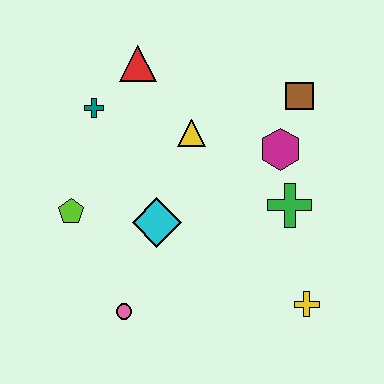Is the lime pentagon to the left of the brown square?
Yes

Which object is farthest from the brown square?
The pink circle is farthest from the brown square.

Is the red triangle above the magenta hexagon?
Yes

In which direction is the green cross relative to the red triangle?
The green cross is to the right of the red triangle.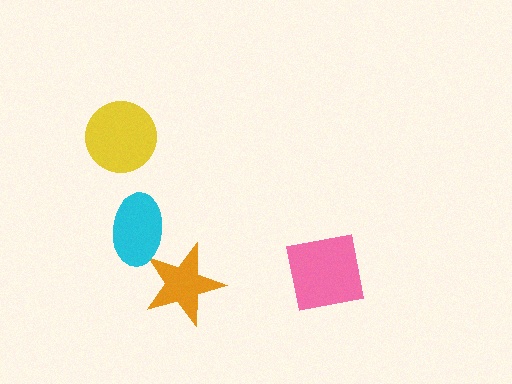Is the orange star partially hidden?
Yes, it is partially covered by another shape.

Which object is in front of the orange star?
The cyan ellipse is in front of the orange star.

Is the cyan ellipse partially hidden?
No, no other shape covers it.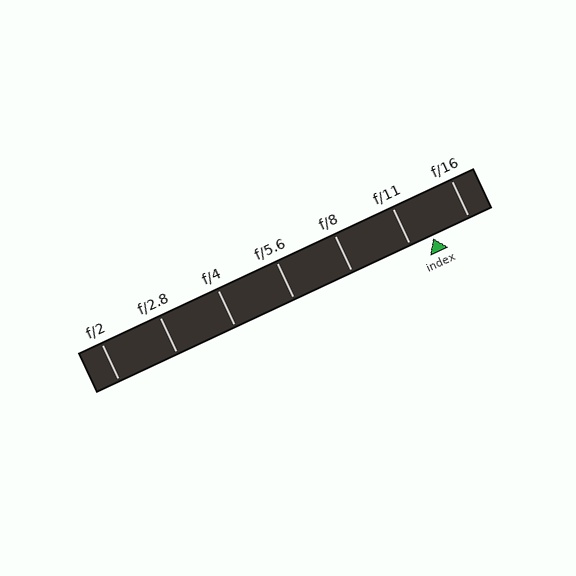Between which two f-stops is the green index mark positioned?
The index mark is between f/11 and f/16.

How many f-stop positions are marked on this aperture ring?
There are 7 f-stop positions marked.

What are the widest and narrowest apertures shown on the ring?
The widest aperture shown is f/2 and the narrowest is f/16.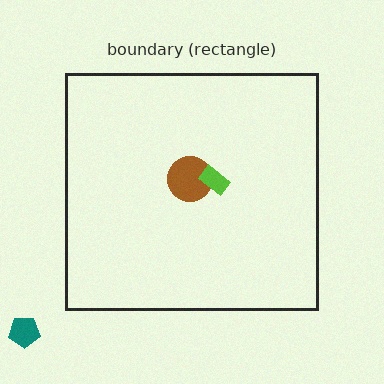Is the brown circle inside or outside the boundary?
Inside.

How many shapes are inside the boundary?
2 inside, 1 outside.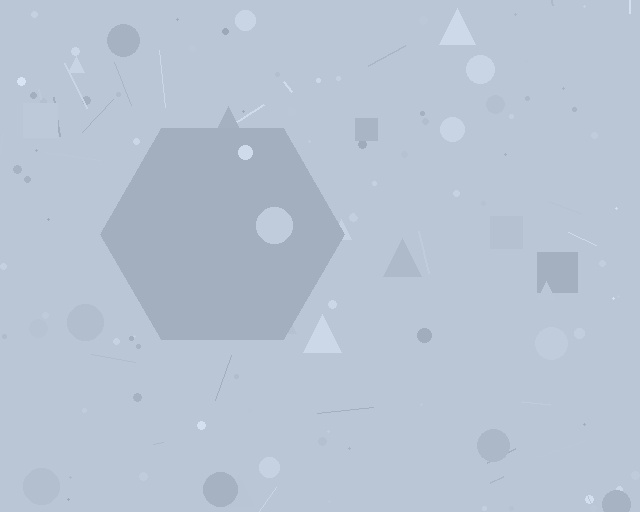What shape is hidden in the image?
A hexagon is hidden in the image.